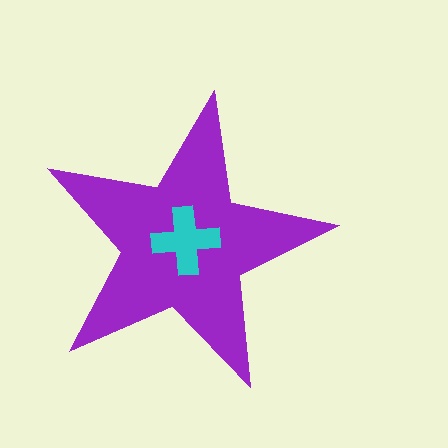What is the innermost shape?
The cyan cross.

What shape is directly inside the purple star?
The cyan cross.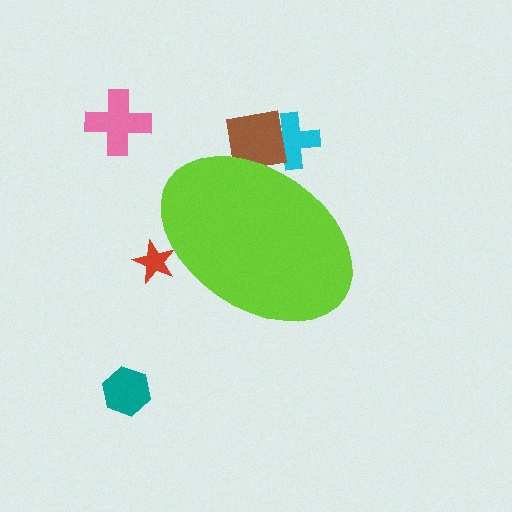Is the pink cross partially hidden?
No, the pink cross is fully visible.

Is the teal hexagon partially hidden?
No, the teal hexagon is fully visible.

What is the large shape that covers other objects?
A lime ellipse.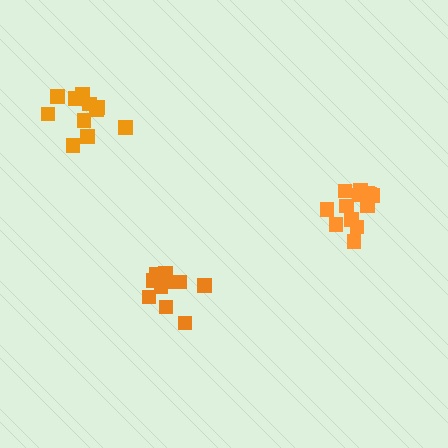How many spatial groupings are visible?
There are 3 spatial groupings.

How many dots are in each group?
Group 1: 13 dots, Group 2: 11 dots, Group 3: 12 dots (36 total).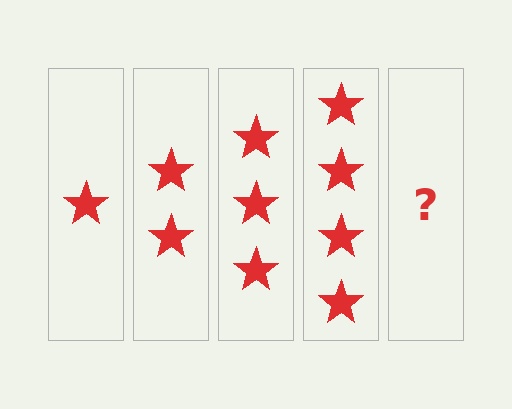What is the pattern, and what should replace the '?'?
The pattern is that each step adds one more star. The '?' should be 5 stars.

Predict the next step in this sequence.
The next step is 5 stars.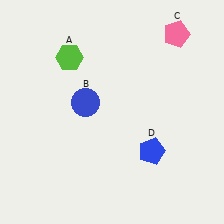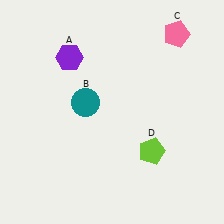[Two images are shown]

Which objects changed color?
A changed from lime to purple. B changed from blue to teal. D changed from blue to lime.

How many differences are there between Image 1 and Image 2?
There are 3 differences between the two images.